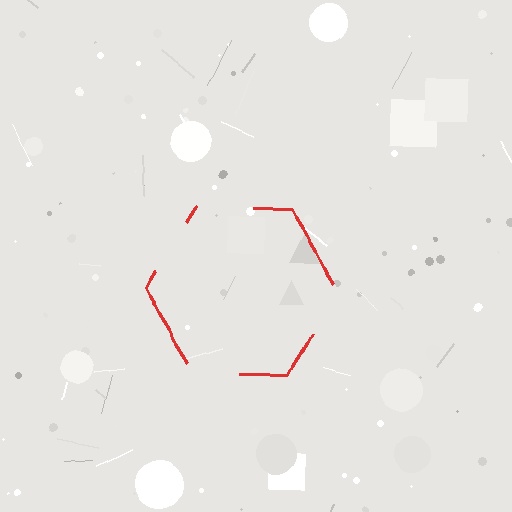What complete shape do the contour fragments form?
The contour fragments form a hexagon.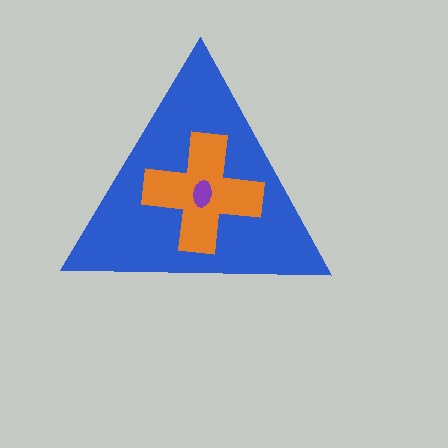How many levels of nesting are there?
3.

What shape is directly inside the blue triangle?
The orange cross.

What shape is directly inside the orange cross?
The purple ellipse.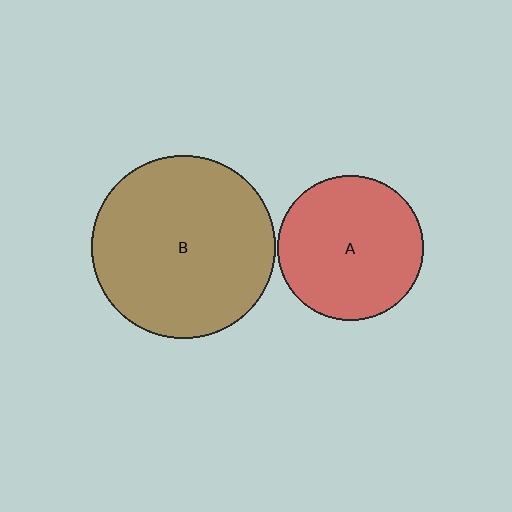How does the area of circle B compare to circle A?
Approximately 1.6 times.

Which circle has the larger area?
Circle B (brown).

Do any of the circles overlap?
No, none of the circles overlap.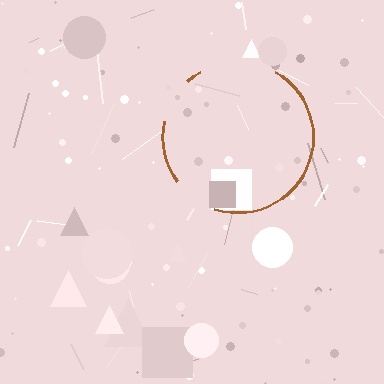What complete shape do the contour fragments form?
The contour fragments form a circle.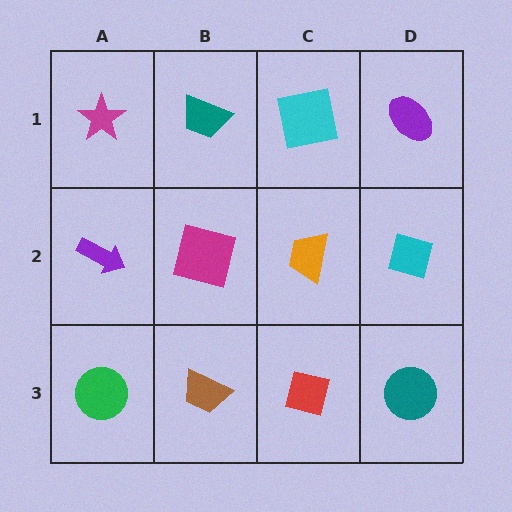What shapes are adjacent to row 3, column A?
A purple arrow (row 2, column A), a brown trapezoid (row 3, column B).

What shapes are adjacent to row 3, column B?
A magenta square (row 2, column B), a green circle (row 3, column A), a red square (row 3, column C).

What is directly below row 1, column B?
A magenta square.